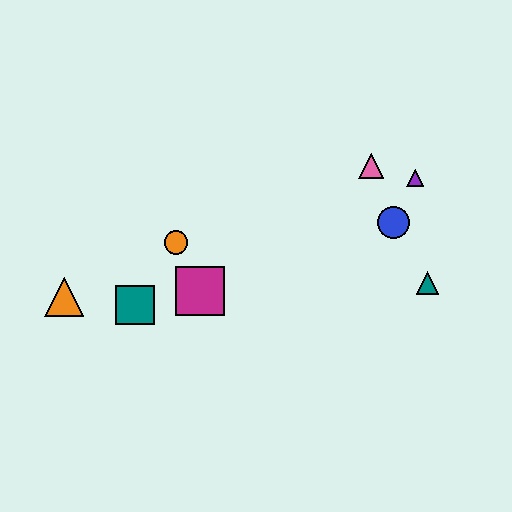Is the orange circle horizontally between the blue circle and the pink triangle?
No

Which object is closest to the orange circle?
The magenta square is closest to the orange circle.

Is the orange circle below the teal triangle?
No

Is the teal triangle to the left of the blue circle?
No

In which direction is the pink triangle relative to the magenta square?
The pink triangle is to the right of the magenta square.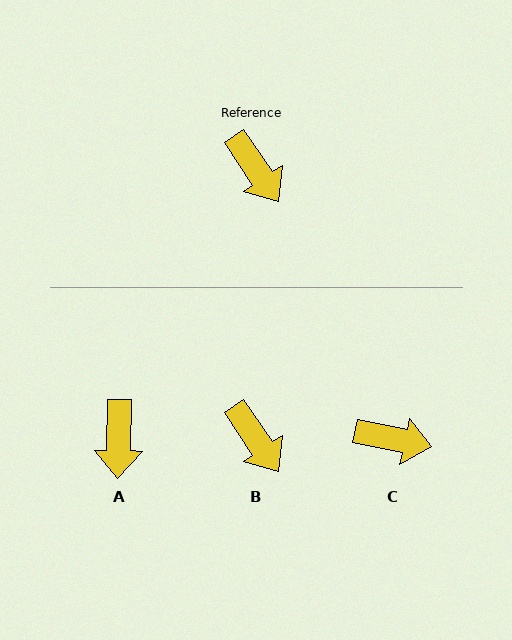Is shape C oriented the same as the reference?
No, it is off by about 44 degrees.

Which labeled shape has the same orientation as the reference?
B.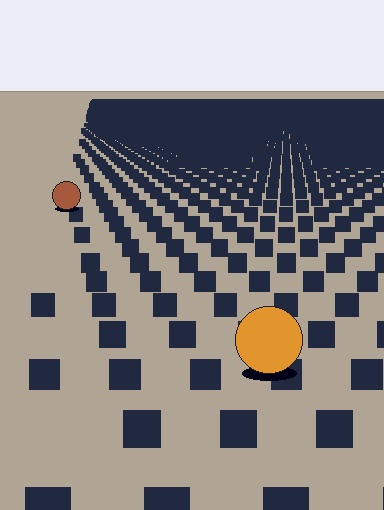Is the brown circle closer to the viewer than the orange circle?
No. The orange circle is closer — you can tell from the texture gradient: the ground texture is coarser near it.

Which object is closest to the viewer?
The orange circle is closest. The texture marks near it are larger and more spread out.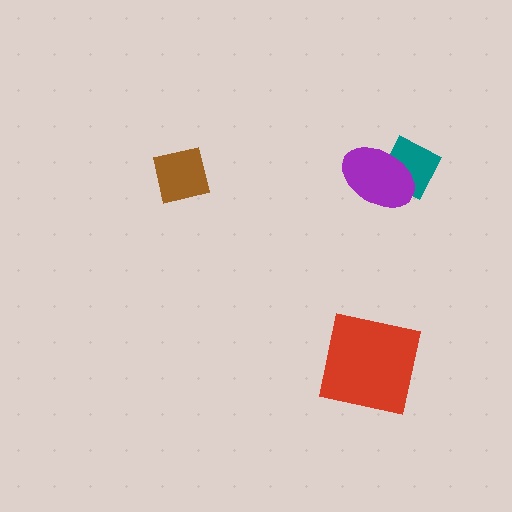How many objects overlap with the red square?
0 objects overlap with the red square.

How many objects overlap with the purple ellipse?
1 object overlaps with the purple ellipse.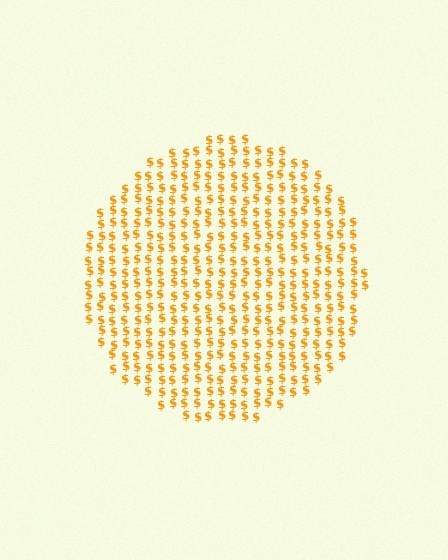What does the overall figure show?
The overall figure shows a circle.